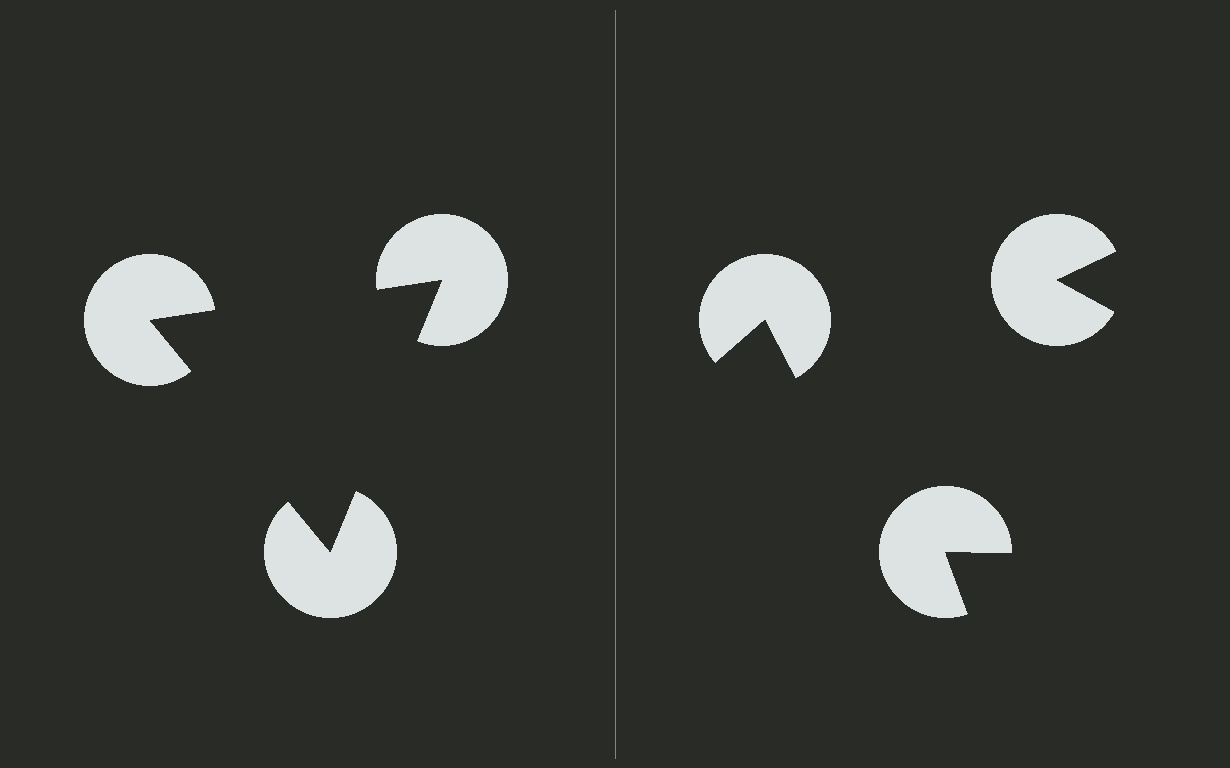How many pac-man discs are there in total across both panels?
6 — 3 on each side.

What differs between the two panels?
The pac-man discs are positioned identically on both sides; only the wedge orientations differ. On the left they align to a triangle; on the right they are misaligned.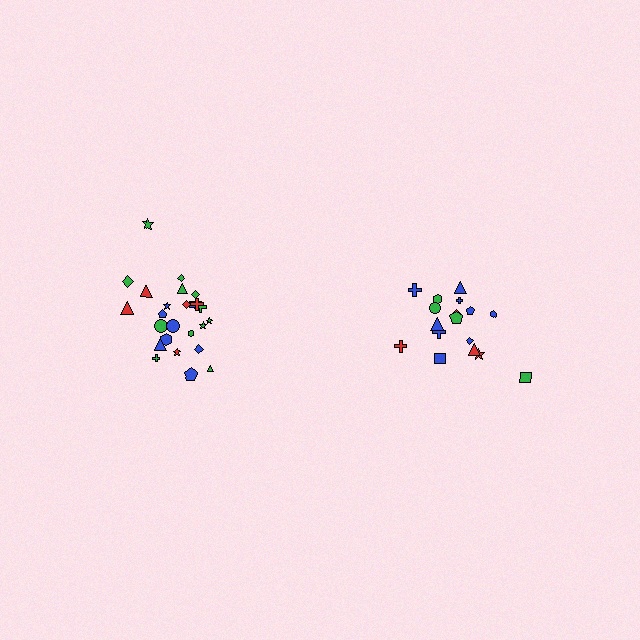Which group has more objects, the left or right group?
The left group.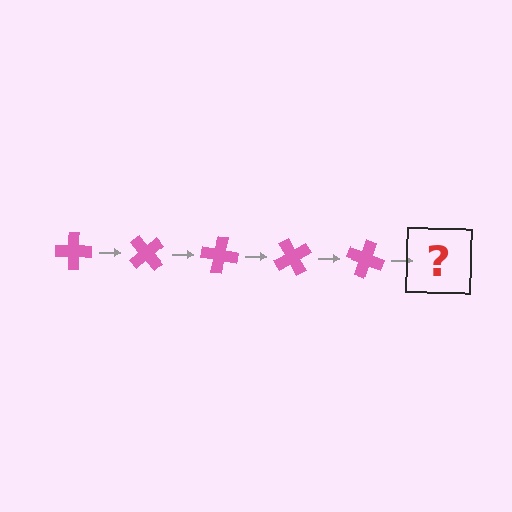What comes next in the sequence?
The next element should be a pink cross rotated 250 degrees.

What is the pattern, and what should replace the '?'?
The pattern is that the cross rotates 50 degrees each step. The '?' should be a pink cross rotated 250 degrees.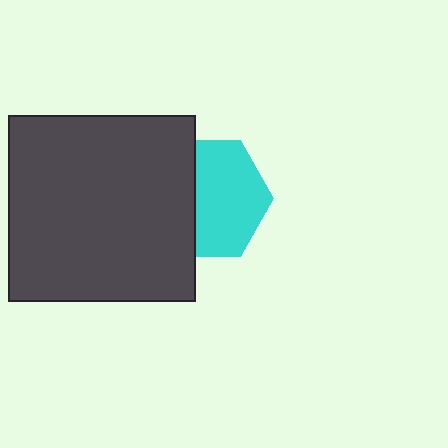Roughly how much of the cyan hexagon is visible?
About half of it is visible (roughly 61%).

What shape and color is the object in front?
The object in front is a dark gray square.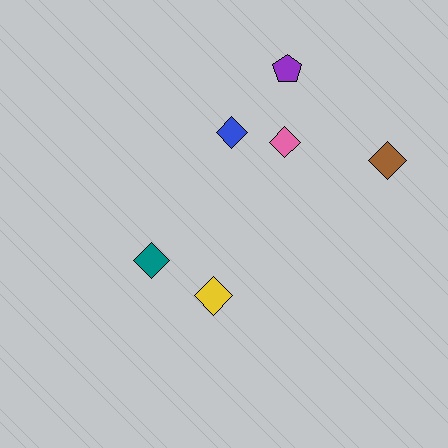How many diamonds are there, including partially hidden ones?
There are 5 diamonds.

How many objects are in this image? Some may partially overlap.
There are 6 objects.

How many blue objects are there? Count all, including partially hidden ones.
There is 1 blue object.